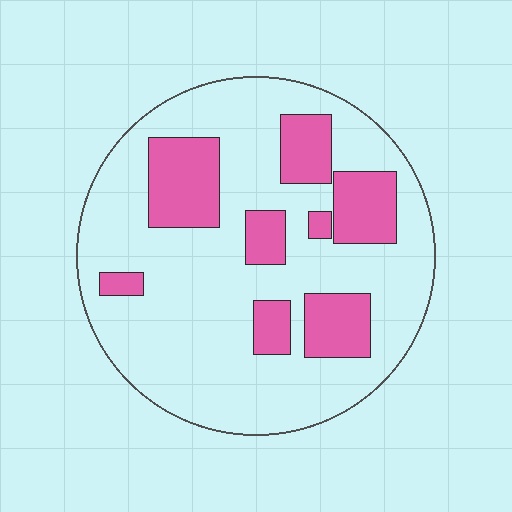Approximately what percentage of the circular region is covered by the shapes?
Approximately 25%.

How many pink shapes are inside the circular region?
8.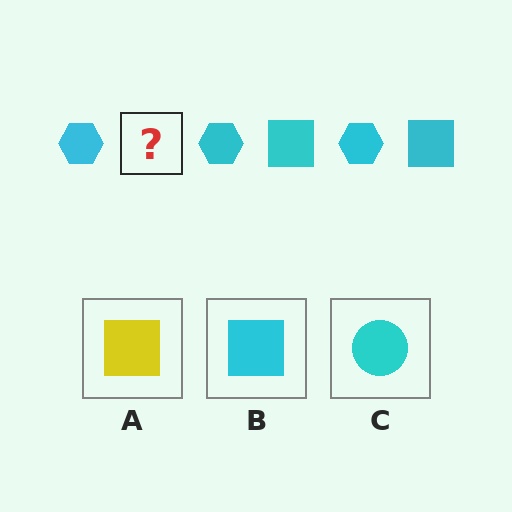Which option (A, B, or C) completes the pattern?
B.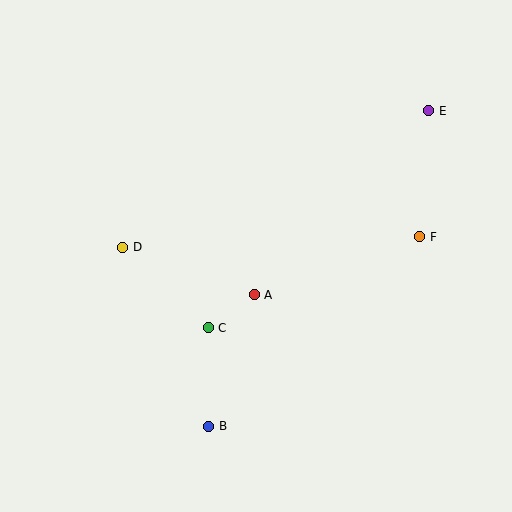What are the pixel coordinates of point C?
Point C is at (208, 328).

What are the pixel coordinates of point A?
Point A is at (254, 295).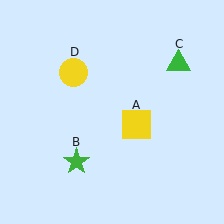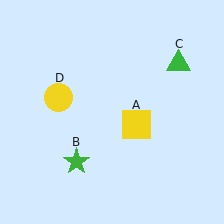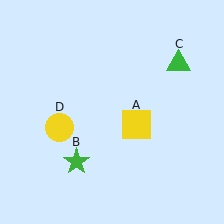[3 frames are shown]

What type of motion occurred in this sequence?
The yellow circle (object D) rotated counterclockwise around the center of the scene.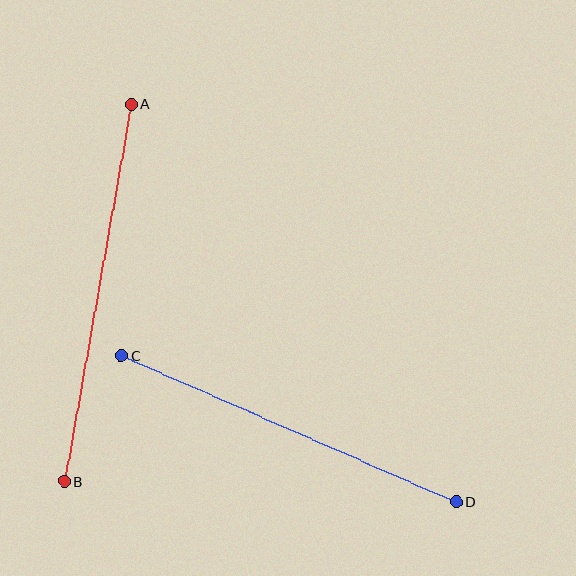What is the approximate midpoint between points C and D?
The midpoint is at approximately (289, 428) pixels.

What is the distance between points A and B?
The distance is approximately 383 pixels.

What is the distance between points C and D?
The distance is approximately 365 pixels.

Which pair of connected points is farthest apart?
Points A and B are farthest apart.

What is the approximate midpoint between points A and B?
The midpoint is at approximately (98, 293) pixels.